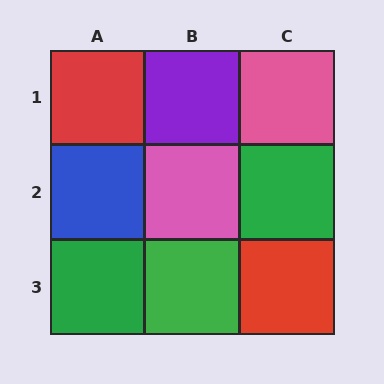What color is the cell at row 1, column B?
Purple.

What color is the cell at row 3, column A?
Green.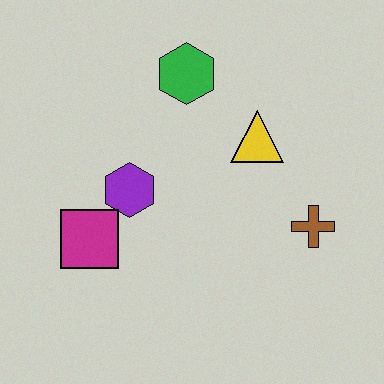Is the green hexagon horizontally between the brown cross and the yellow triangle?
No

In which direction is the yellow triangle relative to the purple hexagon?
The yellow triangle is to the right of the purple hexagon.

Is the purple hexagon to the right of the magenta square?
Yes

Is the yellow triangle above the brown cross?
Yes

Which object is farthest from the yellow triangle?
The magenta square is farthest from the yellow triangle.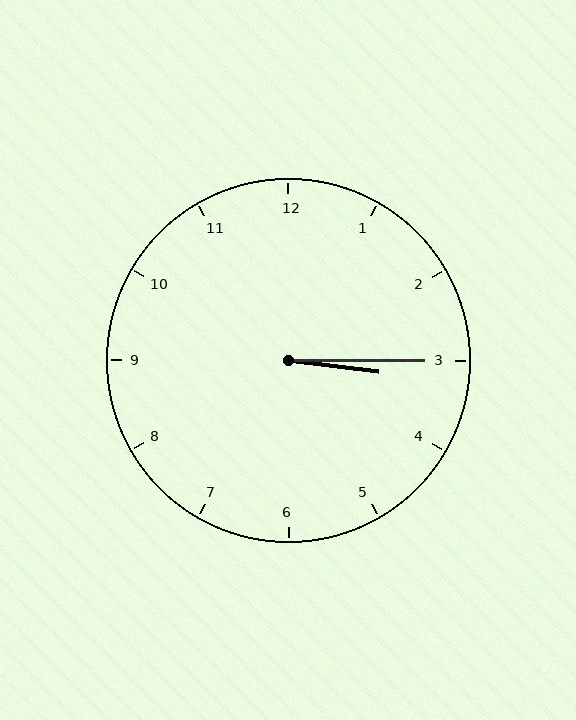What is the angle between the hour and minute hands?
Approximately 8 degrees.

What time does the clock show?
3:15.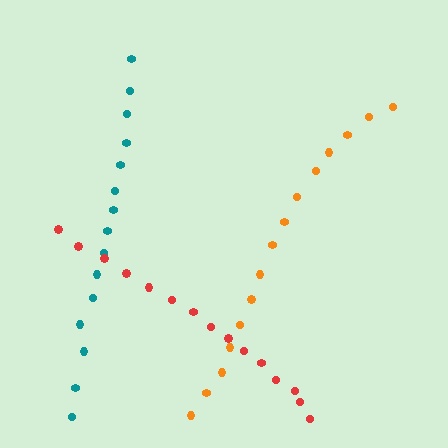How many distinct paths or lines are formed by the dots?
There are 3 distinct paths.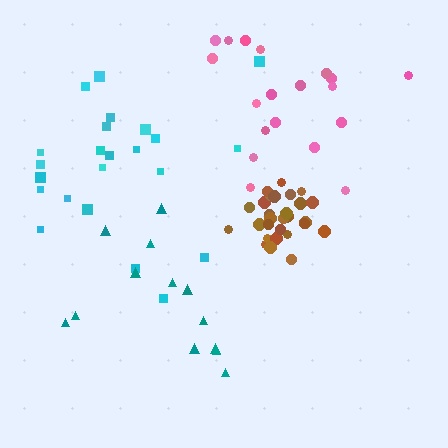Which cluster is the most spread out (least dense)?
Cyan.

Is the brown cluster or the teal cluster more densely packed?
Brown.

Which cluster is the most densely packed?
Brown.